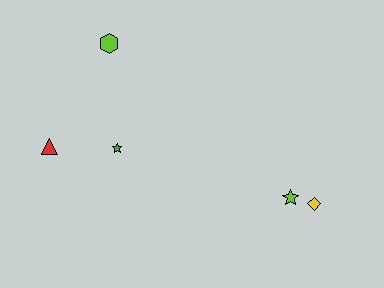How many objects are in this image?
There are 5 objects.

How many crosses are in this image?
There are no crosses.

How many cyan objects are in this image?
There are no cyan objects.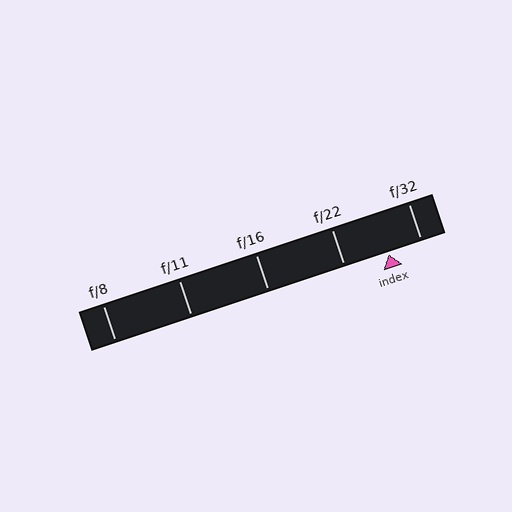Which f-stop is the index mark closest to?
The index mark is closest to f/32.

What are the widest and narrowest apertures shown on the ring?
The widest aperture shown is f/8 and the narrowest is f/32.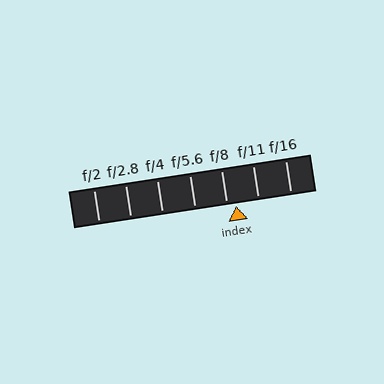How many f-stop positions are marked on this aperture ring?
There are 7 f-stop positions marked.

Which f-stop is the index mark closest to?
The index mark is closest to f/8.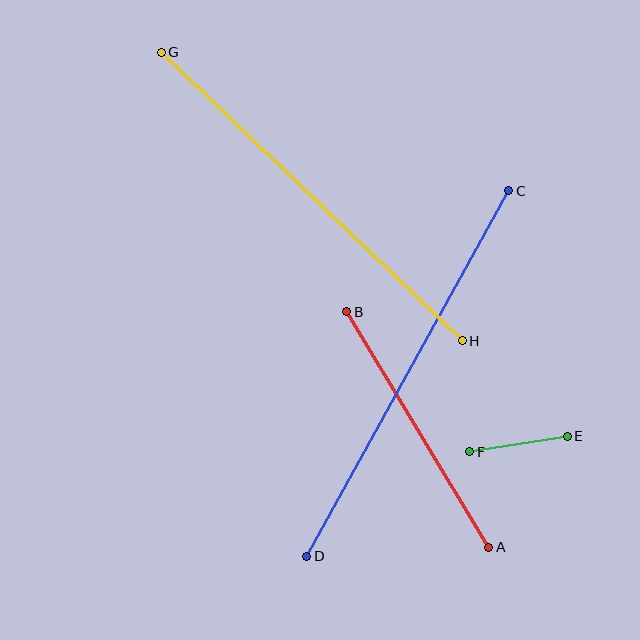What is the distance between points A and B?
The distance is approximately 275 pixels.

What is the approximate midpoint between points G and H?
The midpoint is at approximately (312, 196) pixels.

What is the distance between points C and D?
The distance is approximately 418 pixels.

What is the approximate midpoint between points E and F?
The midpoint is at approximately (518, 444) pixels.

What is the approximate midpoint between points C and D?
The midpoint is at approximately (408, 373) pixels.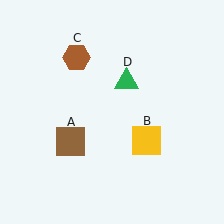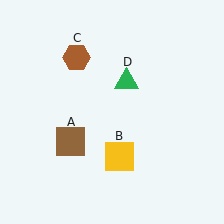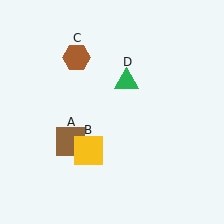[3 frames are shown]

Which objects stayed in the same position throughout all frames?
Brown square (object A) and brown hexagon (object C) and green triangle (object D) remained stationary.